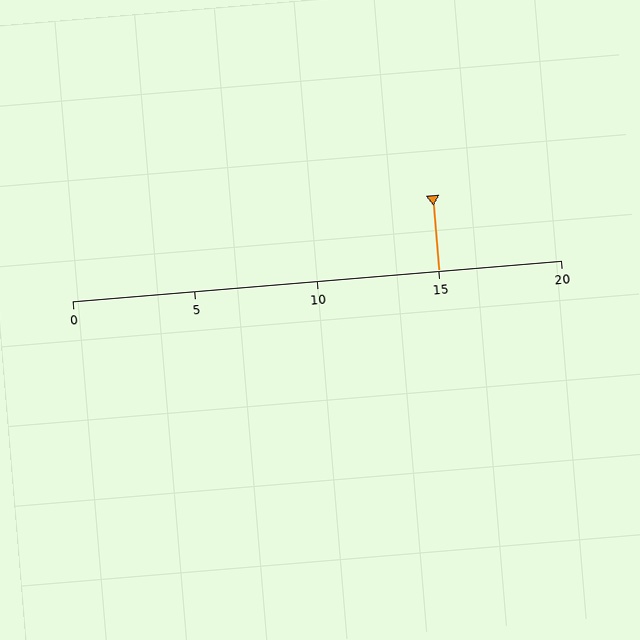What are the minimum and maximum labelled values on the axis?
The axis runs from 0 to 20.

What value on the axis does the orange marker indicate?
The marker indicates approximately 15.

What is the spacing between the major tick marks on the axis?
The major ticks are spaced 5 apart.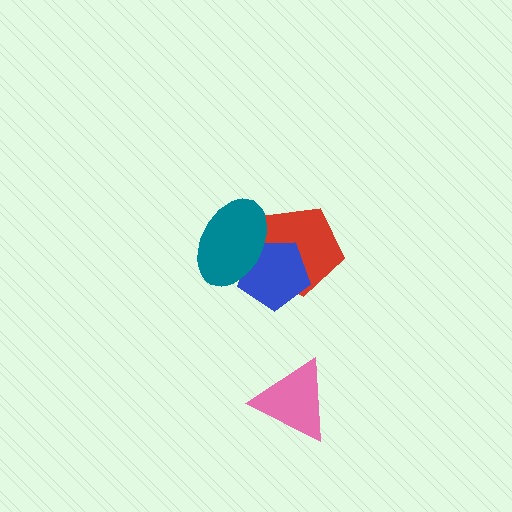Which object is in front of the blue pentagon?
The teal ellipse is in front of the blue pentagon.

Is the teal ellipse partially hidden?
No, no other shape covers it.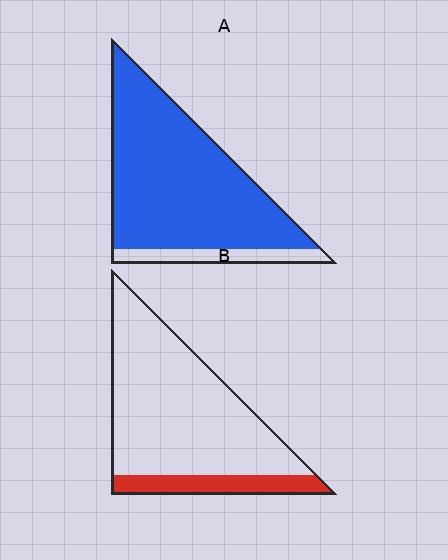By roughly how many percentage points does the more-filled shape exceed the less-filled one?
By roughly 70 percentage points (A over B).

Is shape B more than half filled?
No.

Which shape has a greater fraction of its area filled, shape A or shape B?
Shape A.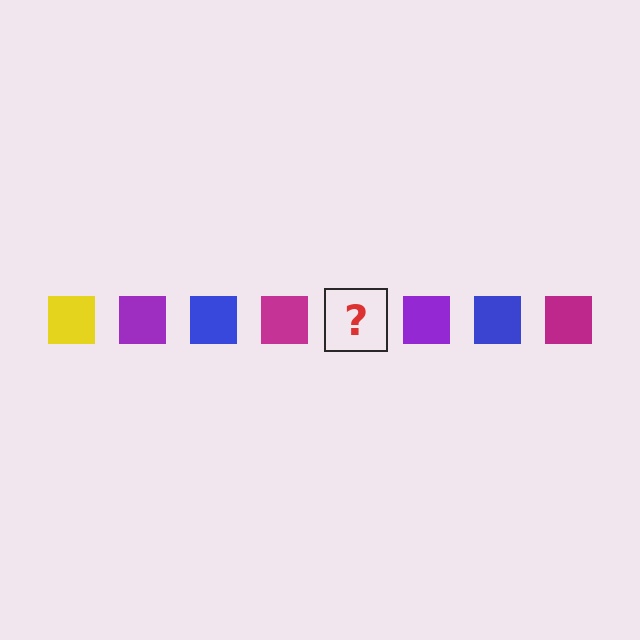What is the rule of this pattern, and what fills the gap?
The rule is that the pattern cycles through yellow, purple, blue, magenta squares. The gap should be filled with a yellow square.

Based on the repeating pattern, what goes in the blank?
The blank should be a yellow square.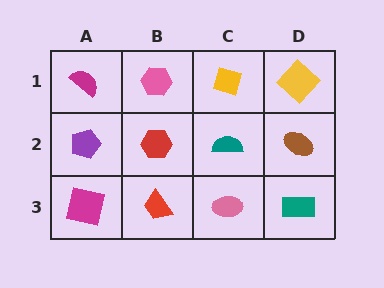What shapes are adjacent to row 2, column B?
A pink hexagon (row 1, column B), a red trapezoid (row 3, column B), a purple pentagon (row 2, column A), a teal semicircle (row 2, column C).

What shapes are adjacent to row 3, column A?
A purple pentagon (row 2, column A), a red trapezoid (row 3, column B).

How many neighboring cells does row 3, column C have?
3.